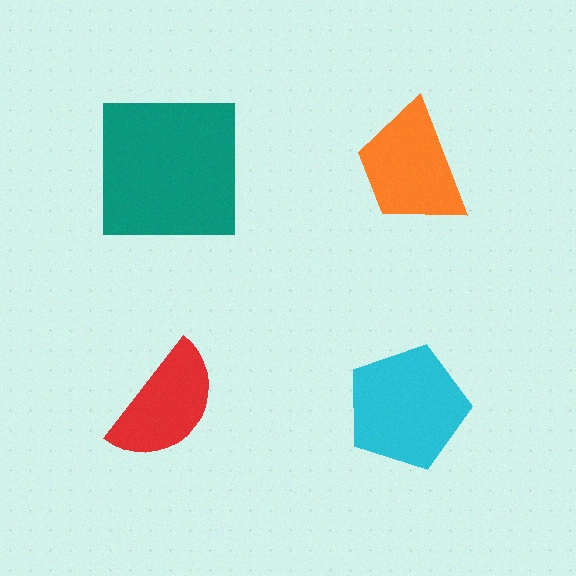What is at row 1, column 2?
An orange trapezoid.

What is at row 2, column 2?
A cyan pentagon.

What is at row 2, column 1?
A red semicircle.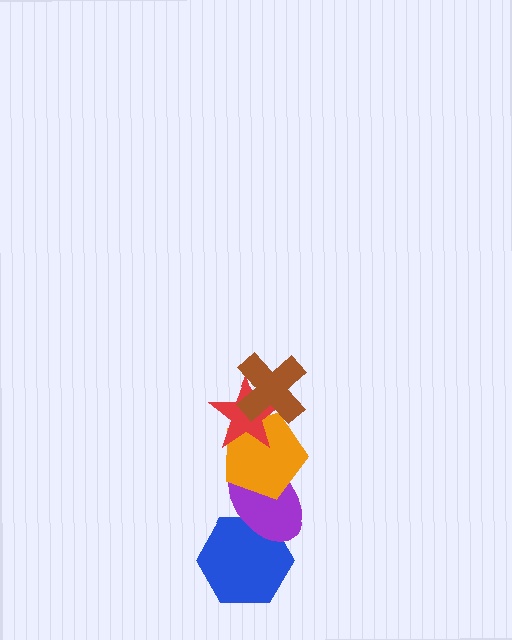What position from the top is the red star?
The red star is 2nd from the top.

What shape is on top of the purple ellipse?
The orange pentagon is on top of the purple ellipse.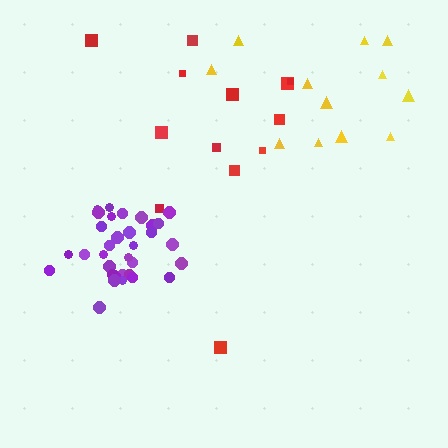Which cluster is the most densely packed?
Purple.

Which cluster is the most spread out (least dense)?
Red.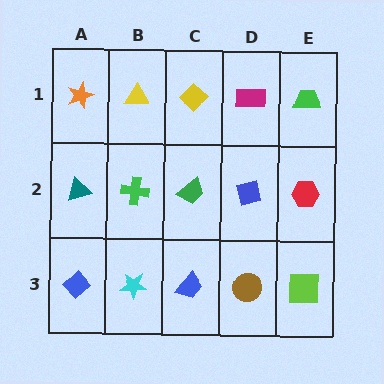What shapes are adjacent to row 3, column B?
A green cross (row 2, column B), a blue diamond (row 3, column A), a blue trapezoid (row 3, column C).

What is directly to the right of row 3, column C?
A brown circle.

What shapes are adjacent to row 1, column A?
A teal triangle (row 2, column A), a yellow triangle (row 1, column B).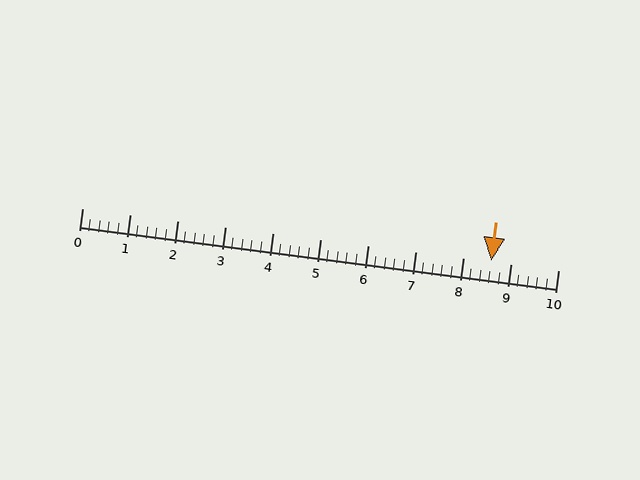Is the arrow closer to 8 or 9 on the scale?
The arrow is closer to 9.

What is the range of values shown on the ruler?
The ruler shows values from 0 to 10.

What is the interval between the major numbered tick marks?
The major tick marks are spaced 1 units apart.